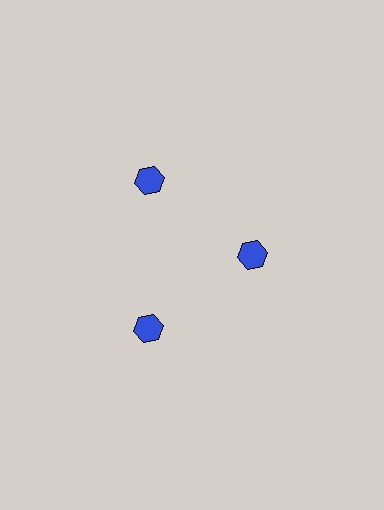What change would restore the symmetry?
The symmetry would be restored by moving it outward, back onto the ring so that all 3 hexagons sit at equal angles and equal distance from the center.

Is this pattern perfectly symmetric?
No. The 3 blue hexagons are arranged in a ring, but one element near the 3 o'clock position is pulled inward toward the center, breaking the 3-fold rotational symmetry.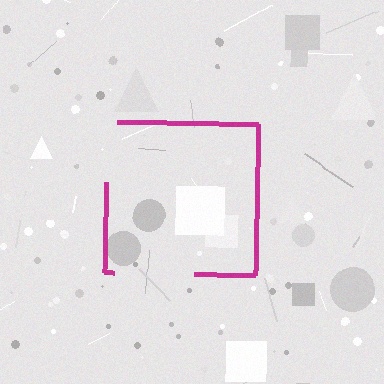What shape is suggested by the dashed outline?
The dashed outline suggests a square.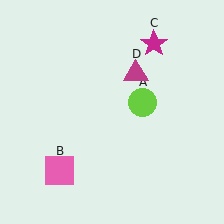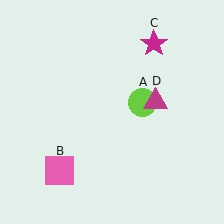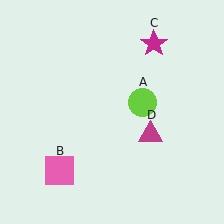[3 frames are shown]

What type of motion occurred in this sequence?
The magenta triangle (object D) rotated clockwise around the center of the scene.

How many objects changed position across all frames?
1 object changed position: magenta triangle (object D).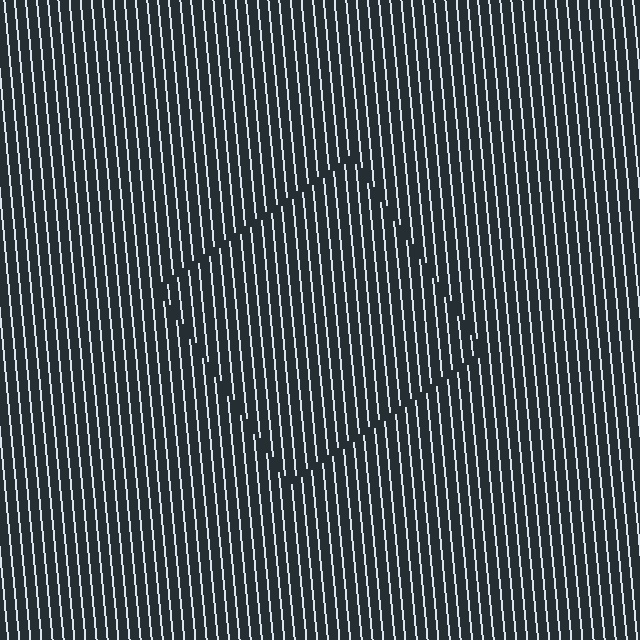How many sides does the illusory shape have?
4 sides — the line-ends trace a square.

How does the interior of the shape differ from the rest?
The interior of the shape contains the same grating, shifted by half a period — the contour is defined by the phase discontinuity where line-ends from the inner and outer gratings abut.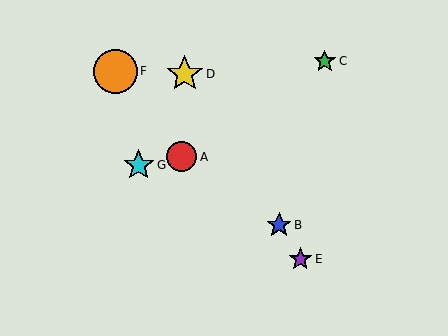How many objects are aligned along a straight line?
3 objects (B, D, E) are aligned along a straight line.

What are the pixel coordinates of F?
Object F is at (115, 71).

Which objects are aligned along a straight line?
Objects B, D, E are aligned along a straight line.